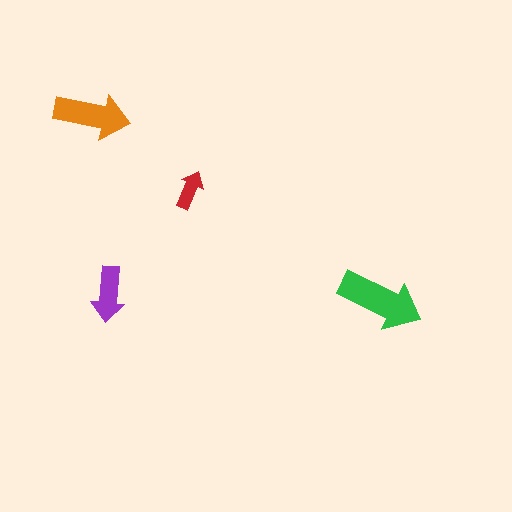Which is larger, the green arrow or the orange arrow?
The green one.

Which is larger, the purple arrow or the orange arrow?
The orange one.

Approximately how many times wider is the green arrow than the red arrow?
About 2 times wider.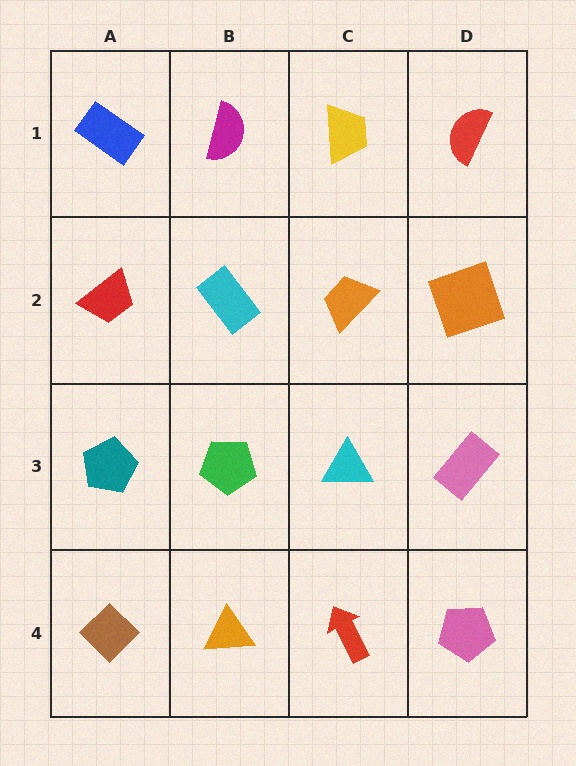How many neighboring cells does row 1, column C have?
3.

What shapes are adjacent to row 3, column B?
A cyan rectangle (row 2, column B), an orange triangle (row 4, column B), a teal pentagon (row 3, column A), a cyan triangle (row 3, column C).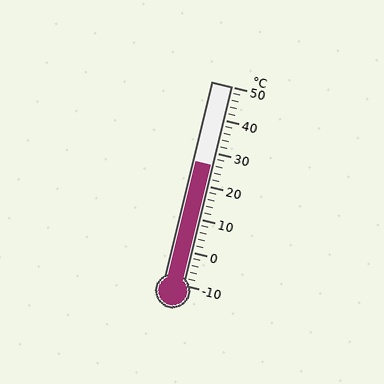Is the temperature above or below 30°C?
The temperature is below 30°C.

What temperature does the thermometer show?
The thermometer shows approximately 26°C.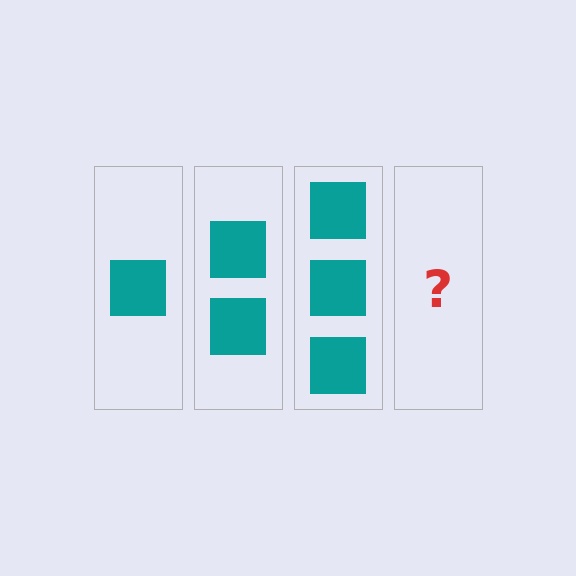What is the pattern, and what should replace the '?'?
The pattern is that each step adds one more square. The '?' should be 4 squares.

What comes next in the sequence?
The next element should be 4 squares.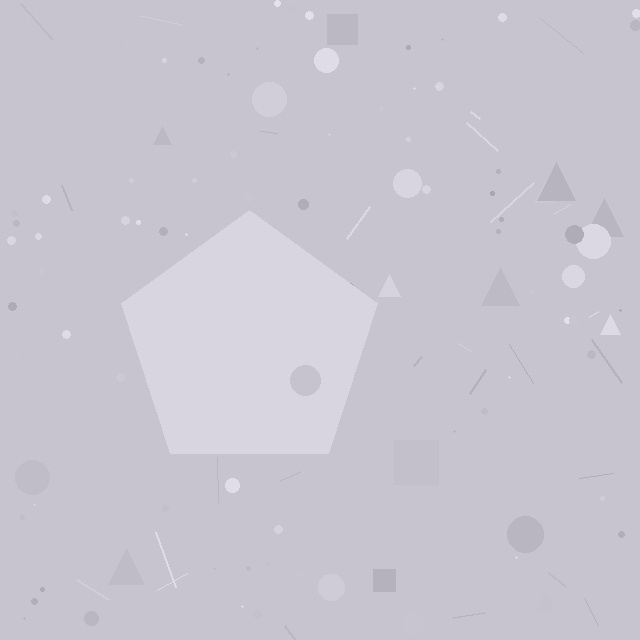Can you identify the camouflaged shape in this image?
The camouflaged shape is a pentagon.